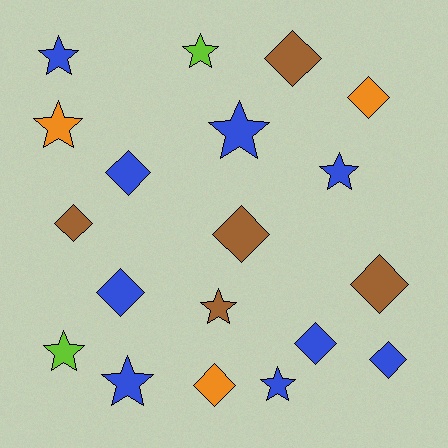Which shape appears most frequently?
Diamond, with 10 objects.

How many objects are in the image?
There are 19 objects.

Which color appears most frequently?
Blue, with 9 objects.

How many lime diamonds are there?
There are no lime diamonds.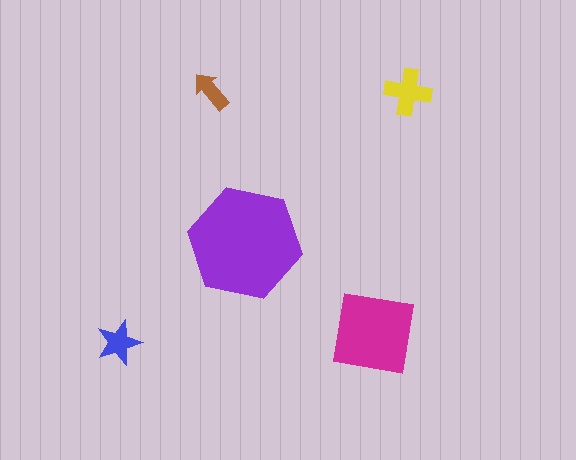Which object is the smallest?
The brown arrow.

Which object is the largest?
The purple hexagon.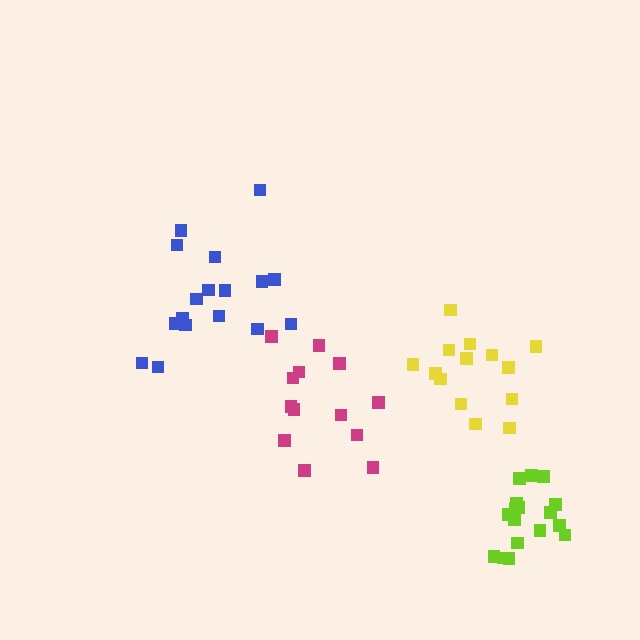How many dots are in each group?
Group 1: 17 dots, Group 2: 13 dots, Group 3: 14 dots, Group 4: 17 dots (61 total).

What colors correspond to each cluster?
The clusters are colored: blue, magenta, yellow, lime.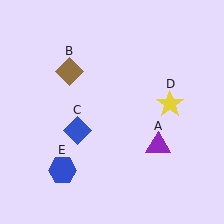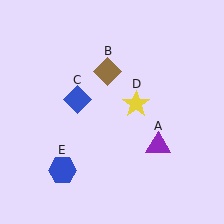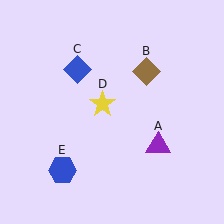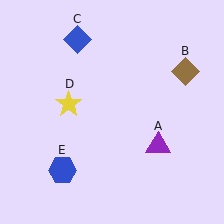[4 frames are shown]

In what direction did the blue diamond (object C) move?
The blue diamond (object C) moved up.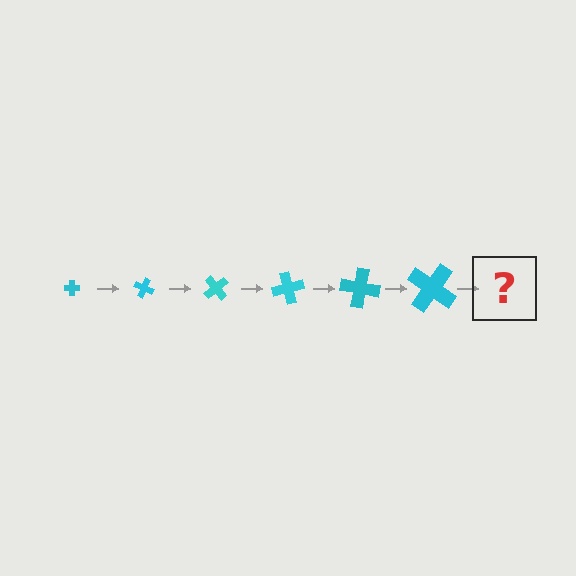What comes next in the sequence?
The next element should be a cross, larger than the previous one and rotated 150 degrees from the start.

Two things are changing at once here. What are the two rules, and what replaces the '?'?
The two rules are that the cross grows larger each step and it rotates 25 degrees each step. The '?' should be a cross, larger than the previous one and rotated 150 degrees from the start.